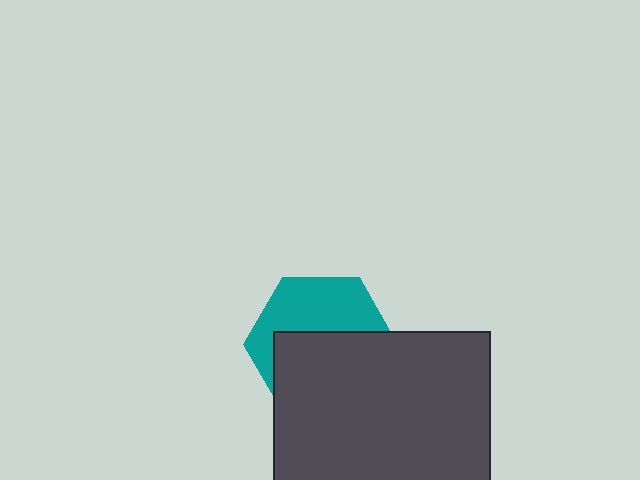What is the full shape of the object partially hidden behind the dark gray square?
The partially hidden object is a teal hexagon.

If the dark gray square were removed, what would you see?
You would see the complete teal hexagon.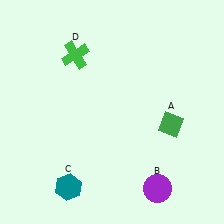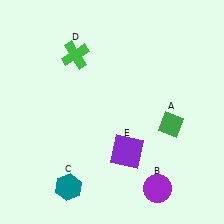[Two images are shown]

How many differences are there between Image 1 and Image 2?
There is 1 difference between the two images.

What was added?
A purple square (E) was added in Image 2.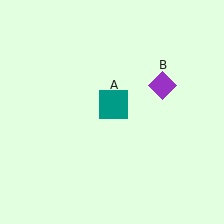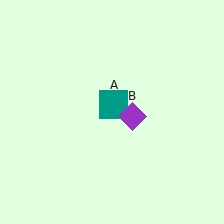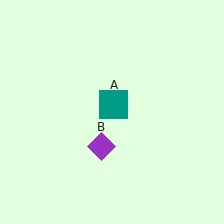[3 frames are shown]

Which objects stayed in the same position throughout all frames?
Teal square (object A) remained stationary.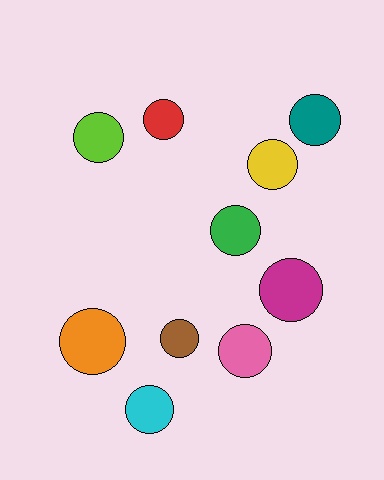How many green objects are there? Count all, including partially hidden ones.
There is 1 green object.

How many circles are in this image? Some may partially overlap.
There are 10 circles.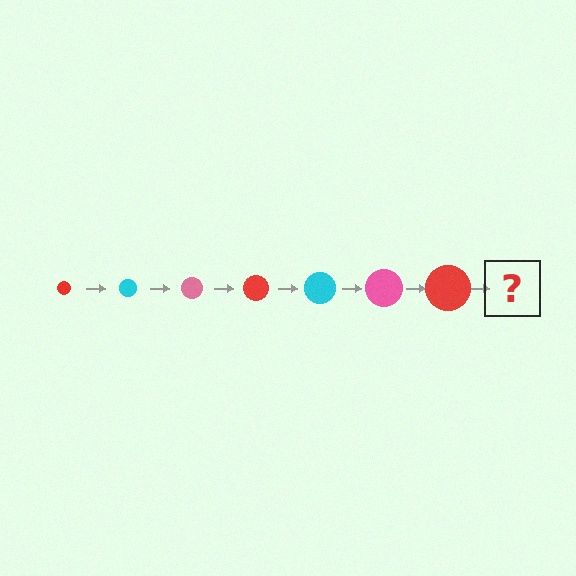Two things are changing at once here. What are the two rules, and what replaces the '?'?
The two rules are that the circle grows larger each step and the color cycles through red, cyan, and pink. The '?' should be a cyan circle, larger than the previous one.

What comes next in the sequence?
The next element should be a cyan circle, larger than the previous one.